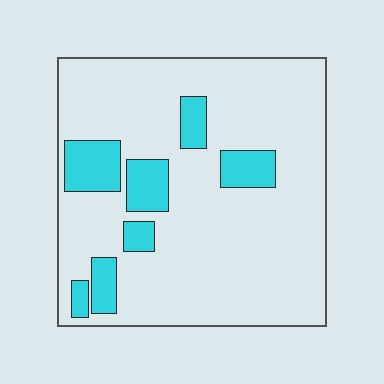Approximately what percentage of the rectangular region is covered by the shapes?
Approximately 15%.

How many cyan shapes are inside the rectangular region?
7.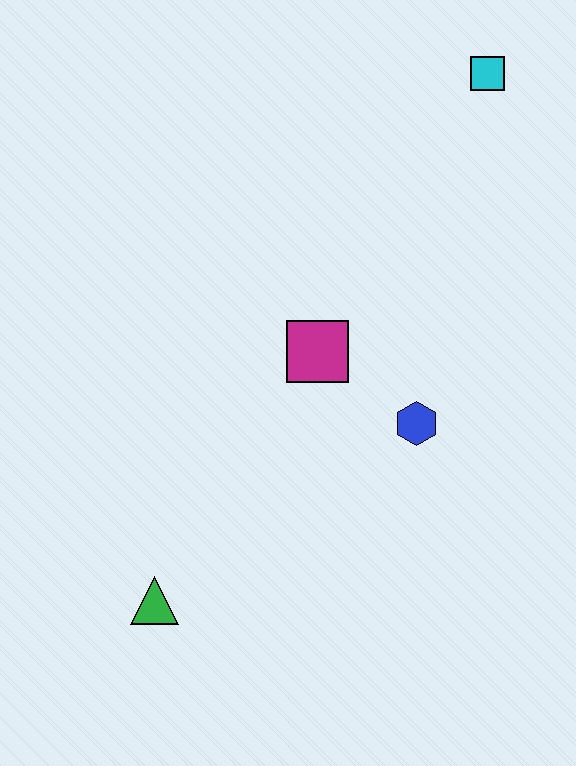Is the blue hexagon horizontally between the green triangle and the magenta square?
No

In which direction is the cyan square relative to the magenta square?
The cyan square is above the magenta square.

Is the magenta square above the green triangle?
Yes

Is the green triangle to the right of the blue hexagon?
No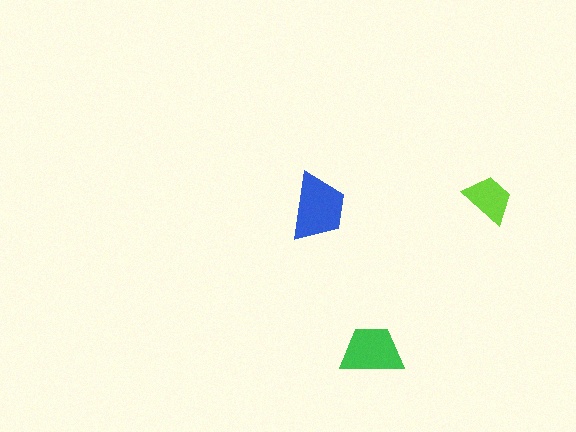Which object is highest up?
The lime trapezoid is topmost.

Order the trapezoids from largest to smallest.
the blue one, the green one, the lime one.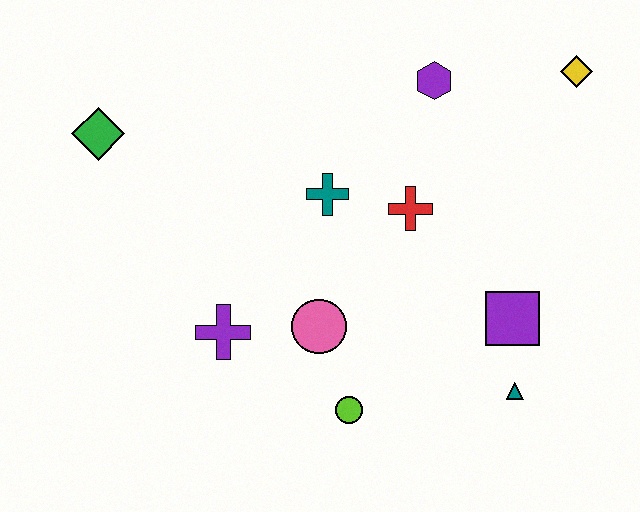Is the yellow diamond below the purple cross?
No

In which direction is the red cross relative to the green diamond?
The red cross is to the right of the green diamond.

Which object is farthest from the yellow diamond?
The green diamond is farthest from the yellow diamond.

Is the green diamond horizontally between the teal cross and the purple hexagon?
No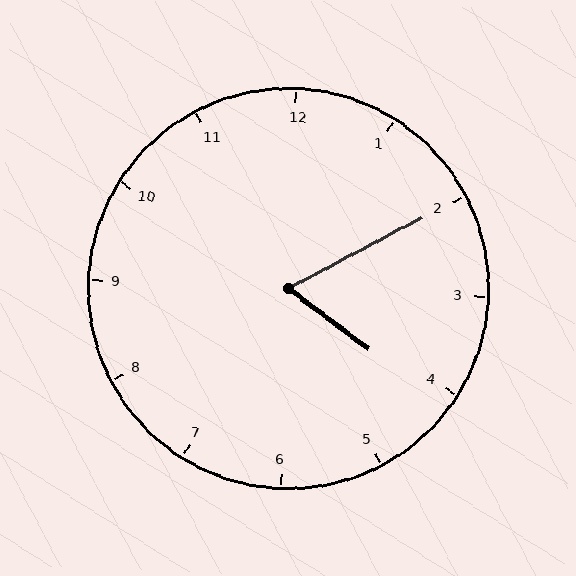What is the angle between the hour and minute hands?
Approximately 65 degrees.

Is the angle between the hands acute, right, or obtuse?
It is acute.